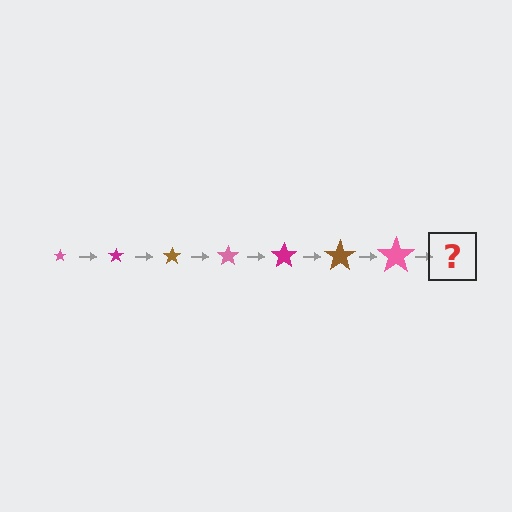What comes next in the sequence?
The next element should be a magenta star, larger than the previous one.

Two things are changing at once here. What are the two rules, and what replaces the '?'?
The two rules are that the star grows larger each step and the color cycles through pink, magenta, and brown. The '?' should be a magenta star, larger than the previous one.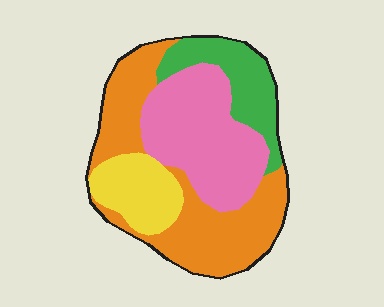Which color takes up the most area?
Orange, at roughly 40%.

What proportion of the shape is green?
Green takes up about one sixth (1/6) of the shape.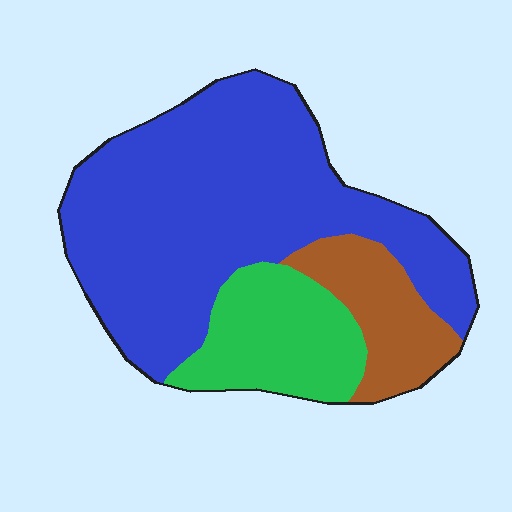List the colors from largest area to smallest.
From largest to smallest: blue, green, brown.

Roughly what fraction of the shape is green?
Green takes up about one fifth (1/5) of the shape.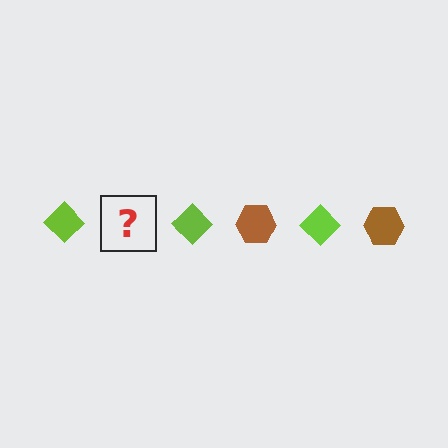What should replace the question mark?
The question mark should be replaced with a brown hexagon.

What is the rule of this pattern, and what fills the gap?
The rule is that the pattern alternates between lime diamond and brown hexagon. The gap should be filled with a brown hexagon.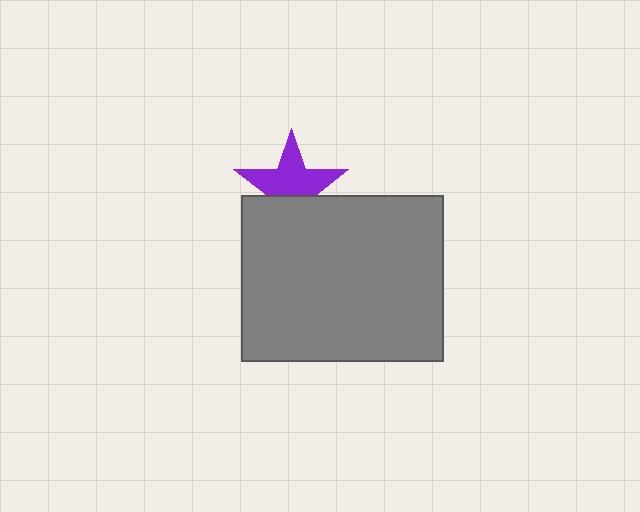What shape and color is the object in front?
The object in front is a gray rectangle.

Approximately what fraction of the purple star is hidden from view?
Roughly 37% of the purple star is hidden behind the gray rectangle.